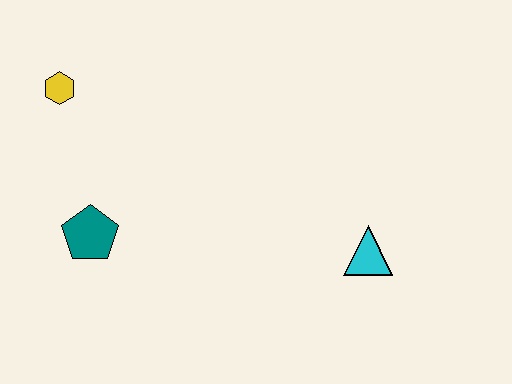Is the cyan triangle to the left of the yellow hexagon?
No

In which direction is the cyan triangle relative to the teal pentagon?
The cyan triangle is to the right of the teal pentagon.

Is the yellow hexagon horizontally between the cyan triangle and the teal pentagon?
No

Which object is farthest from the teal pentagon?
The cyan triangle is farthest from the teal pentagon.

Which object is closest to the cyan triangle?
The teal pentagon is closest to the cyan triangle.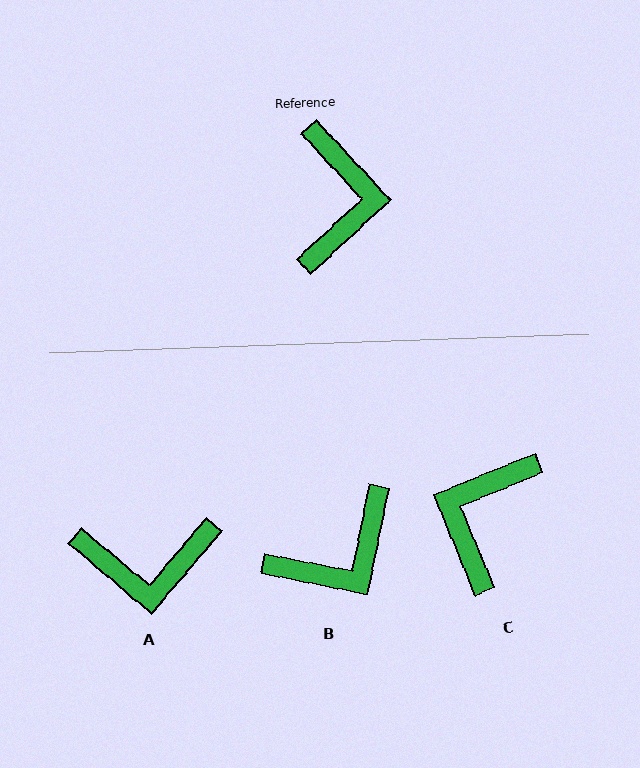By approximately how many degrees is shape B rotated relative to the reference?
Approximately 54 degrees clockwise.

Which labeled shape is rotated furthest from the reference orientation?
C, about 159 degrees away.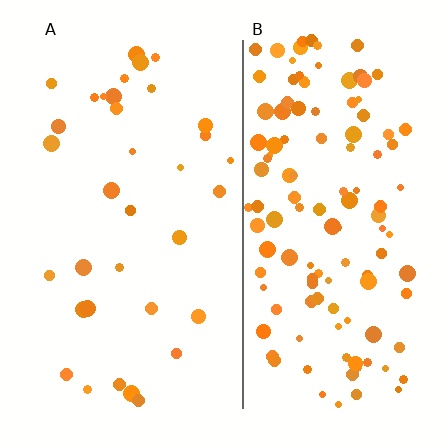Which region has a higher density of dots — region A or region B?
B (the right).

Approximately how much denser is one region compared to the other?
Approximately 3.5× — region B over region A.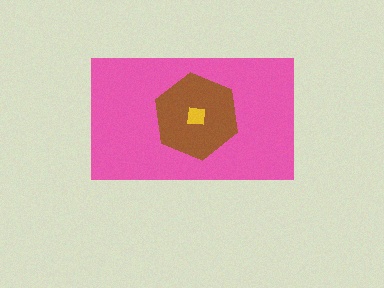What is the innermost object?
The yellow square.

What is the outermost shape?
The pink rectangle.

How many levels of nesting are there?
3.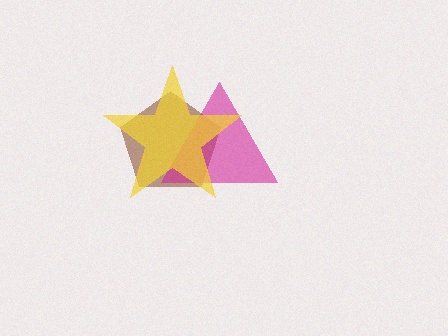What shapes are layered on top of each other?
The layered shapes are: a brown pentagon, a magenta triangle, a yellow star.